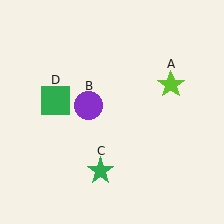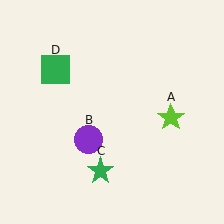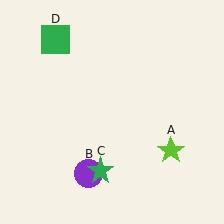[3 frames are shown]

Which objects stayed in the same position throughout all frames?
Green star (object C) remained stationary.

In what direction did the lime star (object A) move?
The lime star (object A) moved down.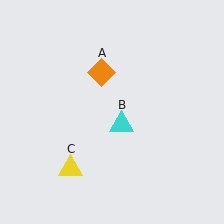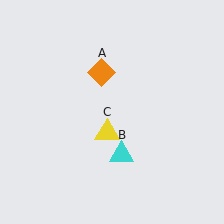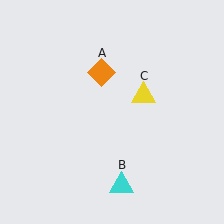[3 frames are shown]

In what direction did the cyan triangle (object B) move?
The cyan triangle (object B) moved down.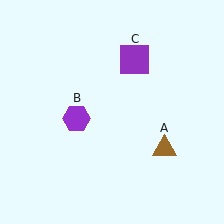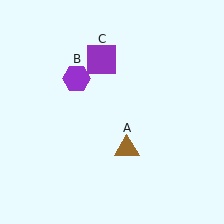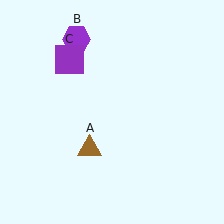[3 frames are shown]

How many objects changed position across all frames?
3 objects changed position: brown triangle (object A), purple hexagon (object B), purple square (object C).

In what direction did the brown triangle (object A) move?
The brown triangle (object A) moved left.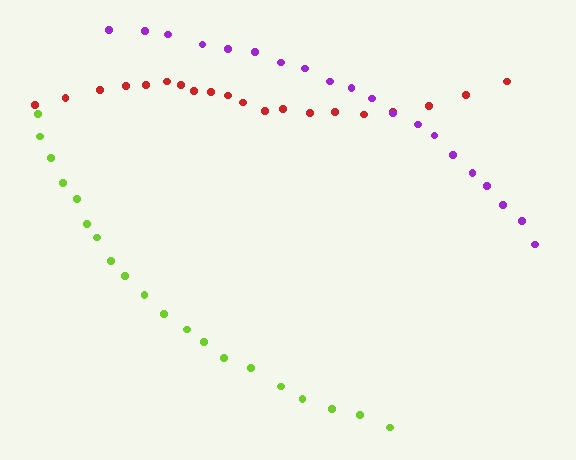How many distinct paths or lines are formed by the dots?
There are 3 distinct paths.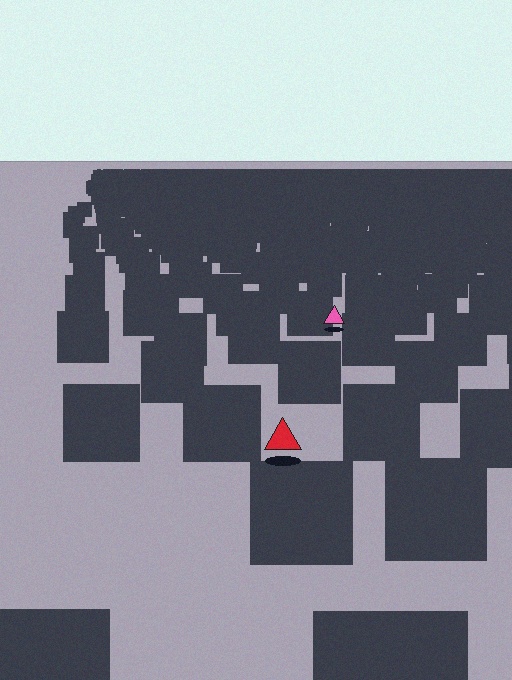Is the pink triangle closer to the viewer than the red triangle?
No. The red triangle is closer — you can tell from the texture gradient: the ground texture is coarser near it.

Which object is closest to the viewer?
The red triangle is closest. The texture marks near it are larger and more spread out.